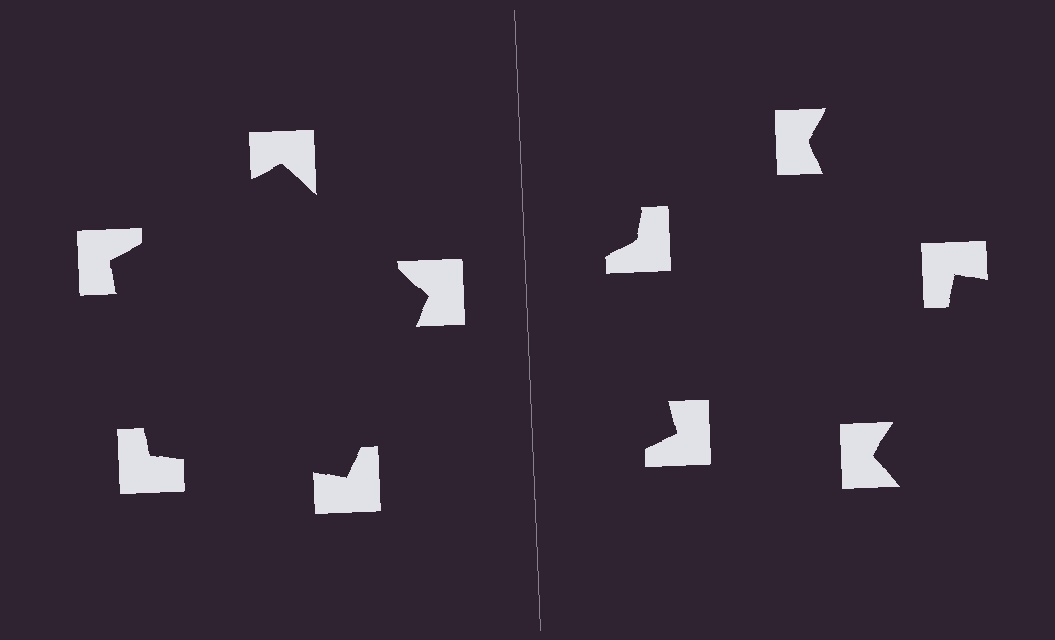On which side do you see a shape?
An illusory pentagon appears on the left side. On the right side the wedge cuts are rotated, so no coherent shape forms.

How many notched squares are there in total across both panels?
10 — 5 on each side.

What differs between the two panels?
The notched squares are positioned identically on both sides; only the wedge orientations differ. On the left they align to a pentagon; on the right they are misaligned.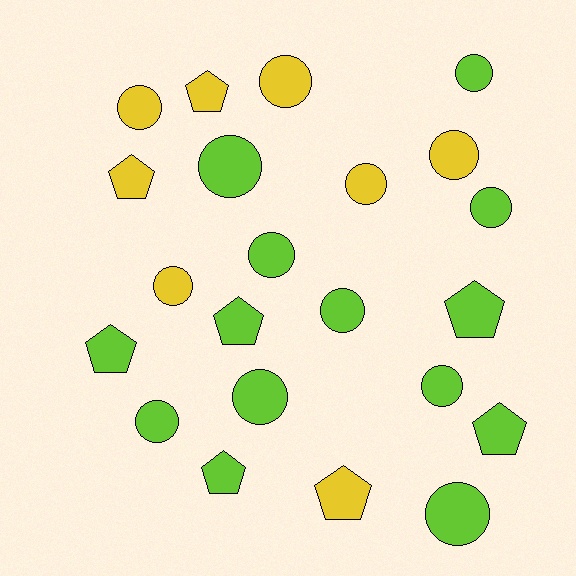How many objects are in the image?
There are 22 objects.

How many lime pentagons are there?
There are 5 lime pentagons.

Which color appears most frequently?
Lime, with 14 objects.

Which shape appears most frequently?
Circle, with 14 objects.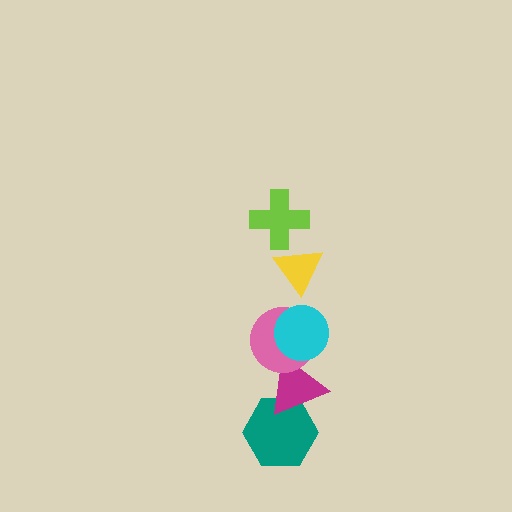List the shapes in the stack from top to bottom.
From top to bottom: the lime cross, the yellow triangle, the cyan circle, the pink circle, the magenta triangle, the teal hexagon.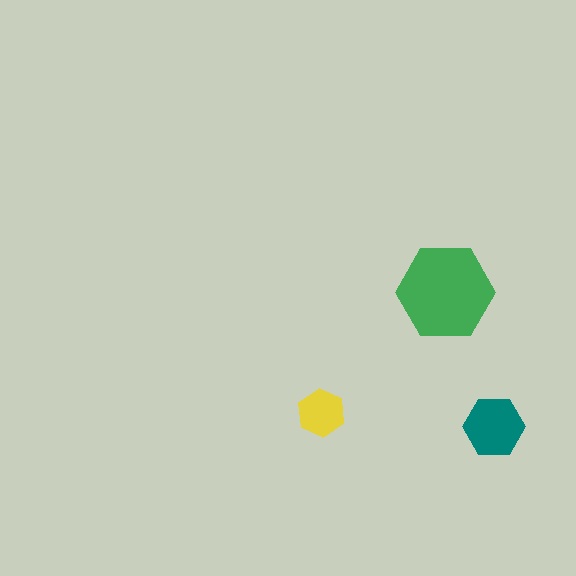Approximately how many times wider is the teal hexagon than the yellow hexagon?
About 1.5 times wider.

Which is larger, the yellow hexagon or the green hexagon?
The green one.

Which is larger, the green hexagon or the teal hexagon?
The green one.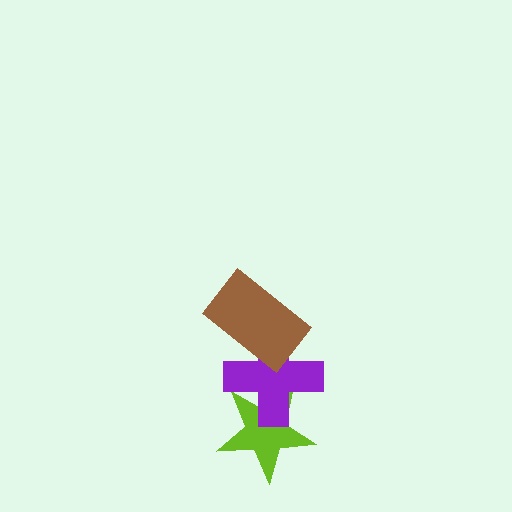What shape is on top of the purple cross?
The brown rectangle is on top of the purple cross.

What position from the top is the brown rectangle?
The brown rectangle is 1st from the top.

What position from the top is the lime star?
The lime star is 3rd from the top.